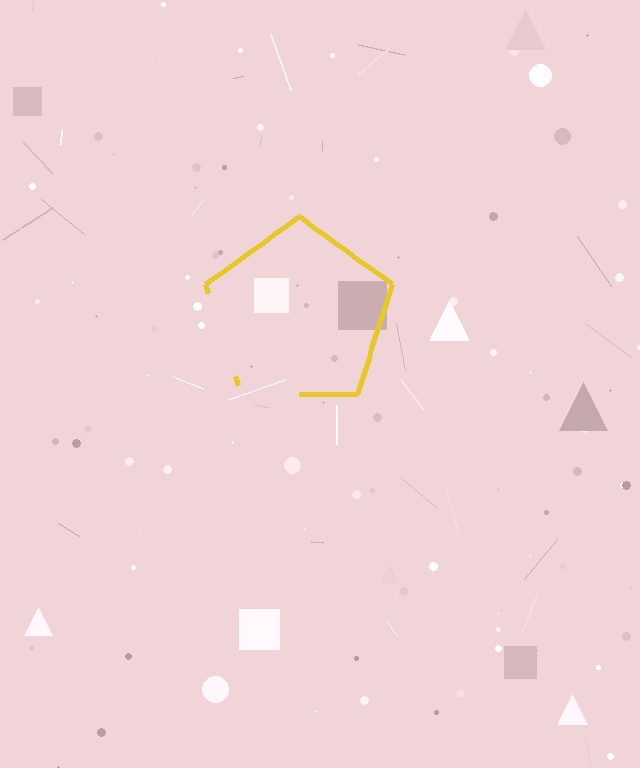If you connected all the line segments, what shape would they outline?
They would outline a pentagon.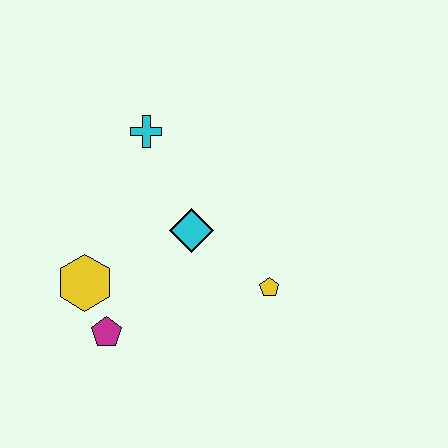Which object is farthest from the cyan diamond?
The magenta pentagon is farthest from the cyan diamond.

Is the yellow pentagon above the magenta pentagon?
Yes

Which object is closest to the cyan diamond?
The yellow pentagon is closest to the cyan diamond.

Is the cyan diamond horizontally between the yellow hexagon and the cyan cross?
No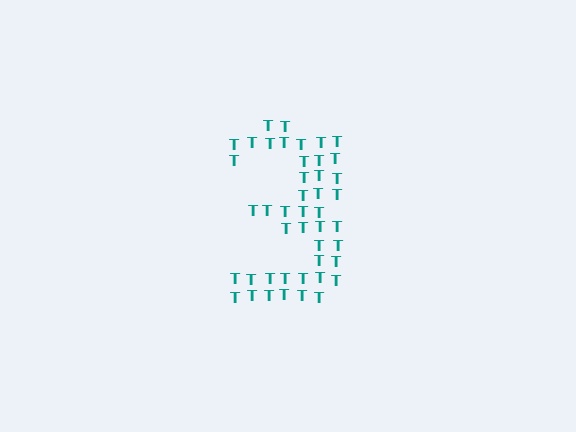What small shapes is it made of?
It is made of small letter T's.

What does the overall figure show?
The overall figure shows the digit 3.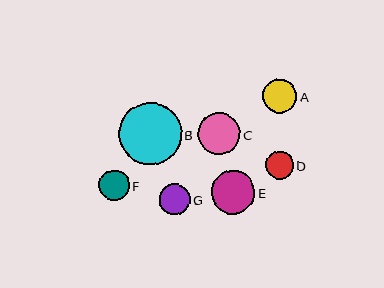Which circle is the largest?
Circle B is the largest with a size of approximately 62 pixels.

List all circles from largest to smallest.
From largest to smallest: B, E, C, A, F, G, D.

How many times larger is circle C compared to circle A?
Circle C is approximately 1.3 times the size of circle A.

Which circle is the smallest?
Circle D is the smallest with a size of approximately 28 pixels.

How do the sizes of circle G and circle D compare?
Circle G and circle D are approximately the same size.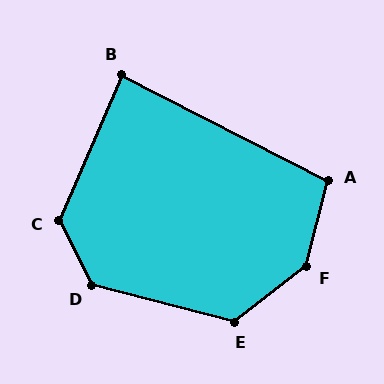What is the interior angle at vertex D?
Approximately 132 degrees (obtuse).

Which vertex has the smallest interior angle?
B, at approximately 86 degrees.